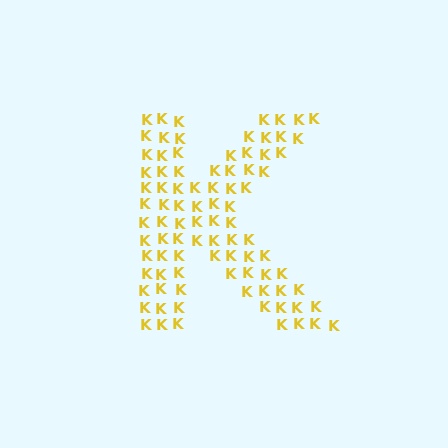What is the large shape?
The large shape is the letter K.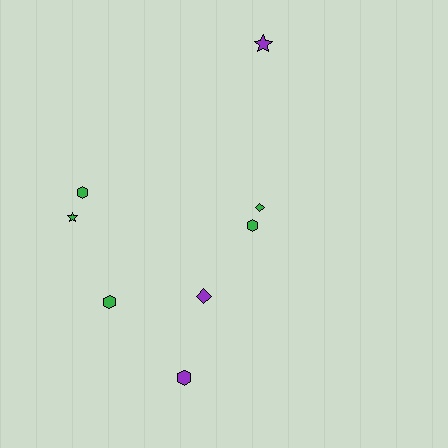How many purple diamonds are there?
There is 1 purple diamond.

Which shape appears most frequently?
Hexagon, with 4 objects.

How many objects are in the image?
There are 8 objects.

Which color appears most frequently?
Green, with 5 objects.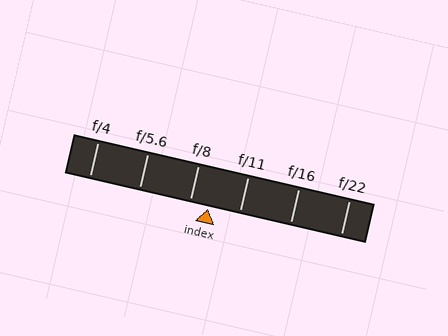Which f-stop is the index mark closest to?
The index mark is closest to f/8.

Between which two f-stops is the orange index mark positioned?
The index mark is between f/8 and f/11.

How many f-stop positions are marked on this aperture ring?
There are 6 f-stop positions marked.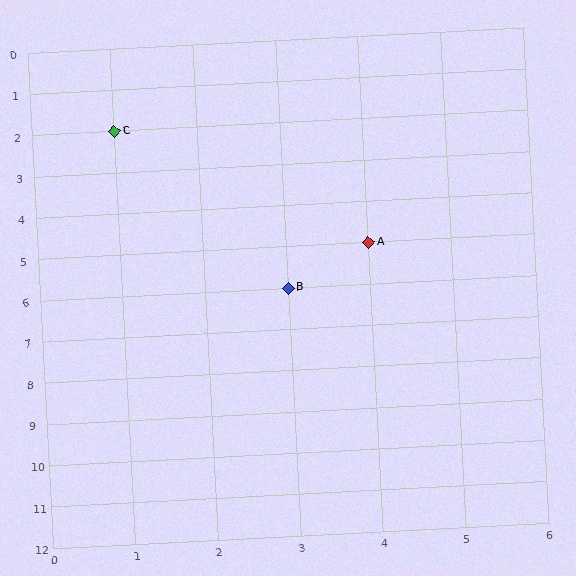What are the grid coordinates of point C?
Point C is at grid coordinates (1, 2).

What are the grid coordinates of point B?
Point B is at grid coordinates (3, 6).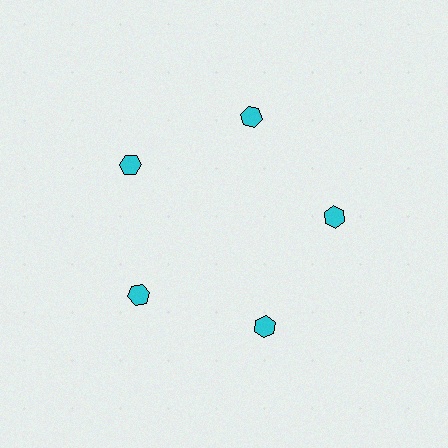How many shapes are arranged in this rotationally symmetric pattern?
There are 5 shapes, arranged in 5 groups of 1.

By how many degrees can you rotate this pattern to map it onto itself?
The pattern maps onto itself every 72 degrees of rotation.